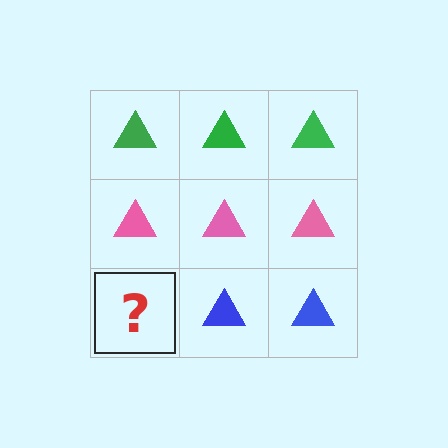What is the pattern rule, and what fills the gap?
The rule is that each row has a consistent color. The gap should be filled with a blue triangle.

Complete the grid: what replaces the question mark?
The question mark should be replaced with a blue triangle.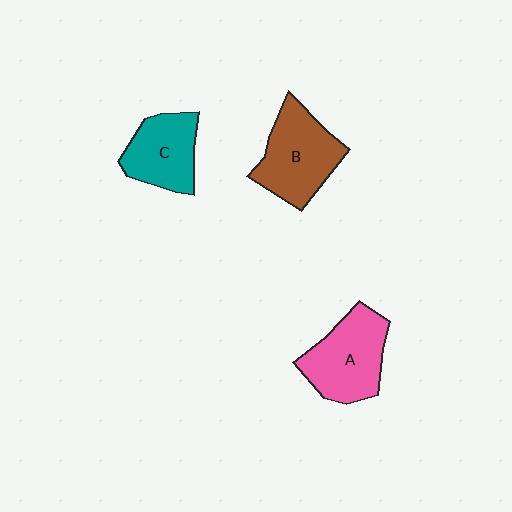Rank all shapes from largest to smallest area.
From largest to smallest: B (brown), A (pink), C (teal).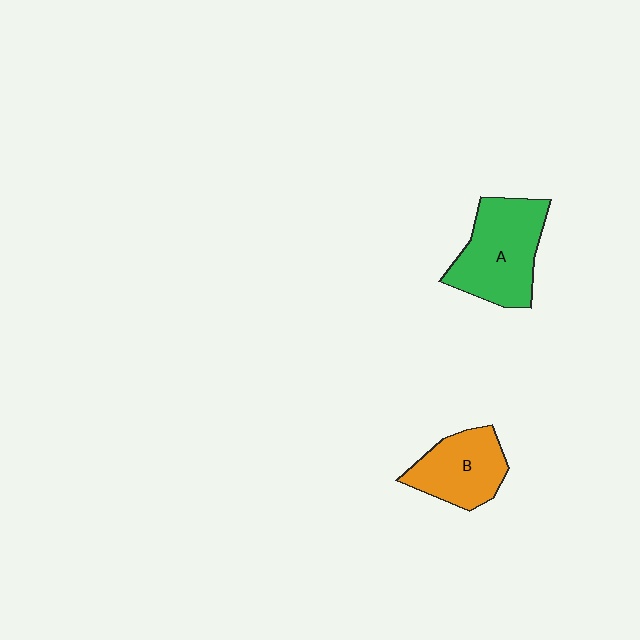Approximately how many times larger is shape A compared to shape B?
Approximately 1.4 times.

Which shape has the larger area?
Shape A (green).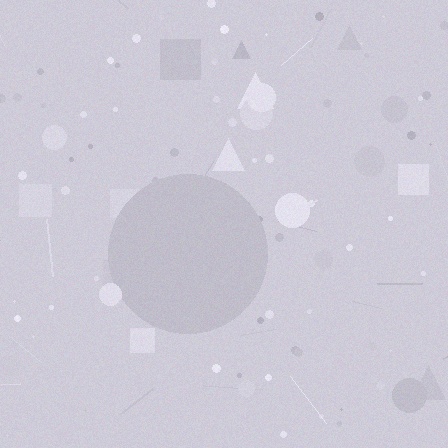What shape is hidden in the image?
A circle is hidden in the image.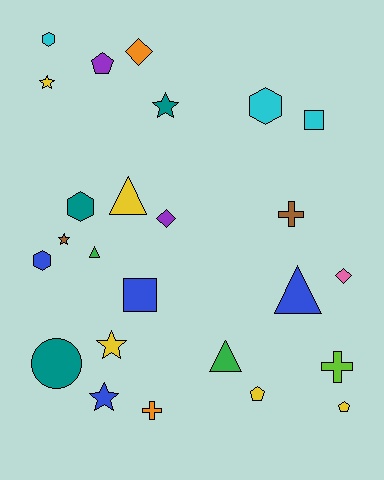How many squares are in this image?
There are 2 squares.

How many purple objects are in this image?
There are 2 purple objects.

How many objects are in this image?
There are 25 objects.